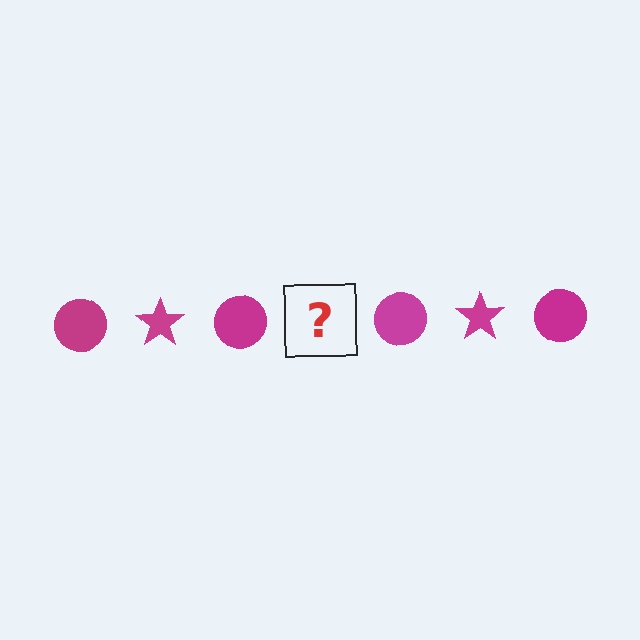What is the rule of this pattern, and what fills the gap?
The rule is that the pattern cycles through circle, star shapes in magenta. The gap should be filled with a magenta star.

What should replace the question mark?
The question mark should be replaced with a magenta star.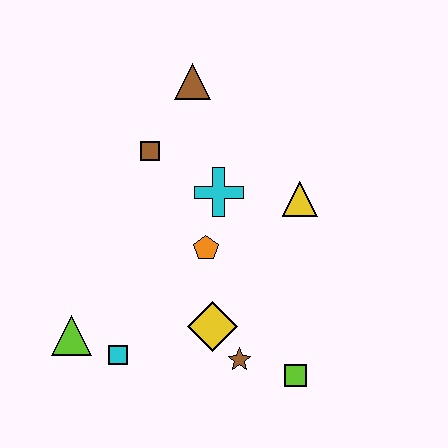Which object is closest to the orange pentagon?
The cyan cross is closest to the orange pentagon.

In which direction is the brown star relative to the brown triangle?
The brown star is below the brown triangle.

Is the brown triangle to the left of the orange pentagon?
Yes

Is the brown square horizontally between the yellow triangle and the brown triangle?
No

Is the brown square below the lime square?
No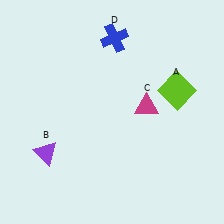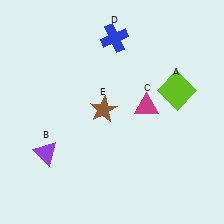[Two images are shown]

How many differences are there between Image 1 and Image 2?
There is 1 difference between the two images.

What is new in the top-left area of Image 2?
A brown star (E) was added in the top-left area of Image 2.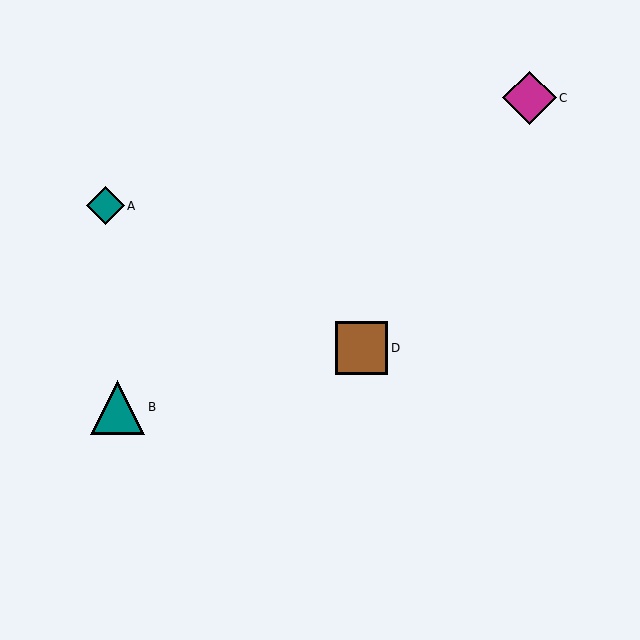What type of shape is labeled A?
Shape A is a teal diamond.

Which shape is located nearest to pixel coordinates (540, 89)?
The magenta diamond (labeled C) at (530, 98) is nearest to that location.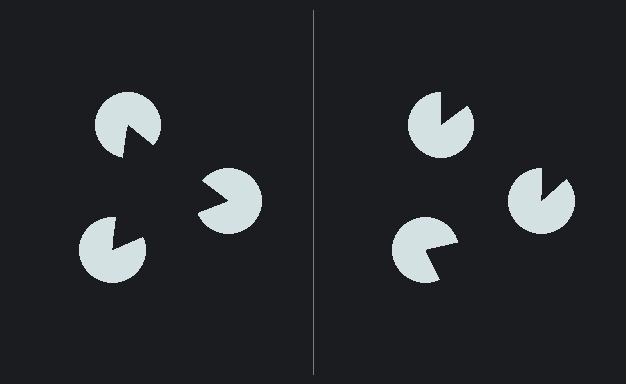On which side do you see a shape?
An illusory triangle appears on the left side. On the right side the wedge cuts are rotated, so no coherent shape forms.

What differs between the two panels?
The pac-man discs are positioned identically on both sides; only the wedge orientations differ. On the left they align to a triangle; on the right they are misaligned.